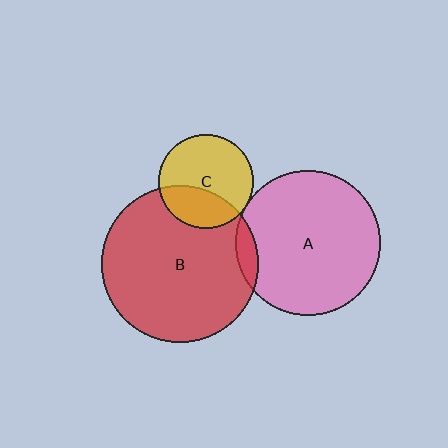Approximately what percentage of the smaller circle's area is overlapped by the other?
Approximately 5%.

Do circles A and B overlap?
Yes.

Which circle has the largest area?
Circle B (red).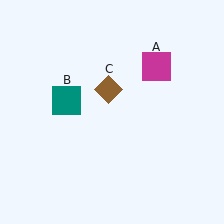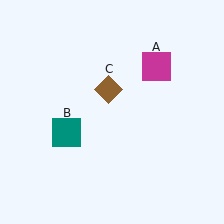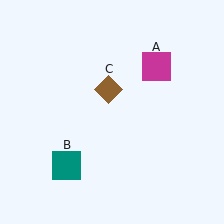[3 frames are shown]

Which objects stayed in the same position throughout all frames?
Magenta square (object A) and brown diamond (object C) remained stationary.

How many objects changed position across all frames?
1 object changed position: teal square (object B).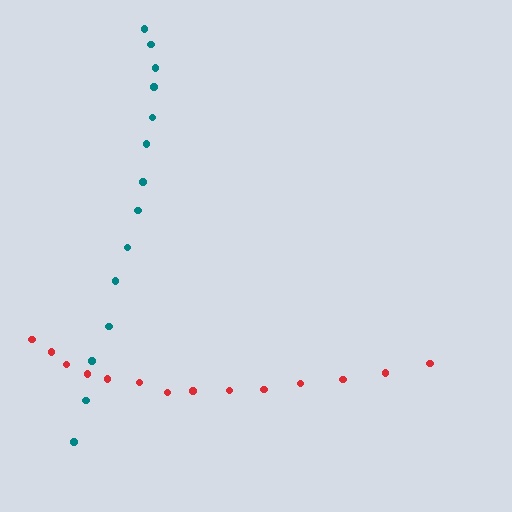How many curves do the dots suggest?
There are 2 distinct paths.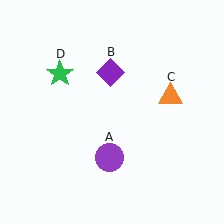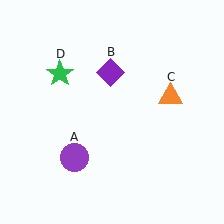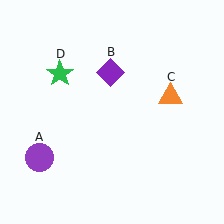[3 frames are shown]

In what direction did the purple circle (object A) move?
The purple circle (object A) moved left.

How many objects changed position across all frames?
1 object changed position: purple circle (object A).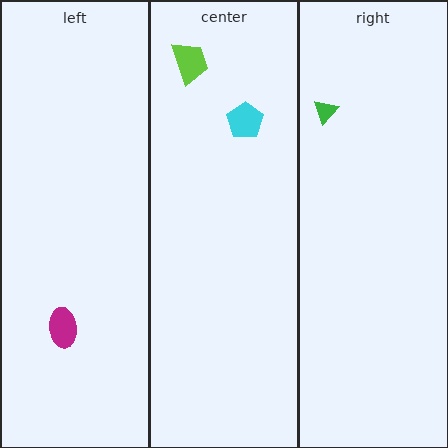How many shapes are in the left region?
1.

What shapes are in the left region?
The magenta ellipse.